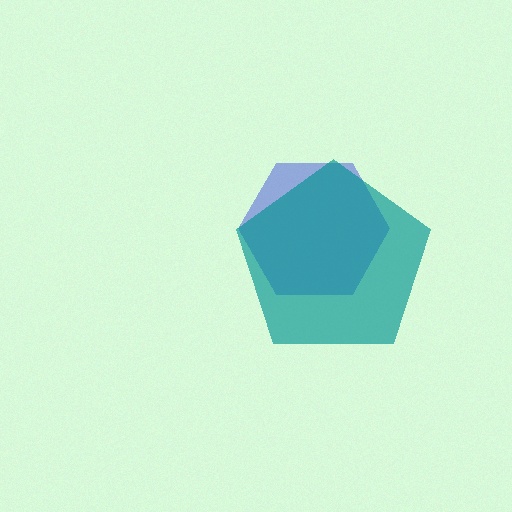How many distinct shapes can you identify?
There are 2 distinct shapes: a blue hexagon, a teal pentagon.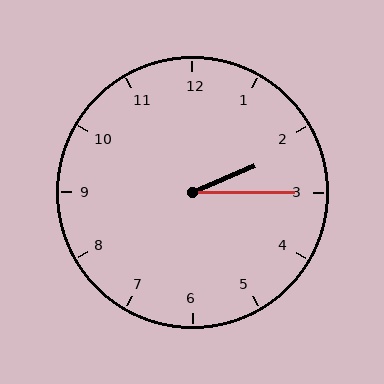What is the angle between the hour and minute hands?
Approximately 22 degrees.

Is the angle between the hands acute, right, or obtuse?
It is acute.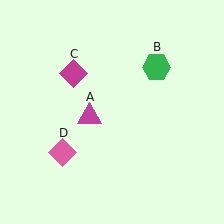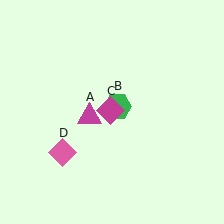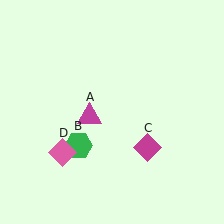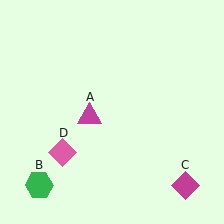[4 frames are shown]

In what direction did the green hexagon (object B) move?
The green hexagon (object B) moved down and to the left.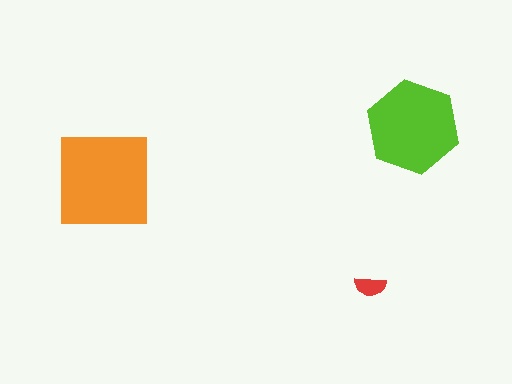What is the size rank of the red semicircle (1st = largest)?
3rd.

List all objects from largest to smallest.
The orange square, the lime hexagon, the red semicircle.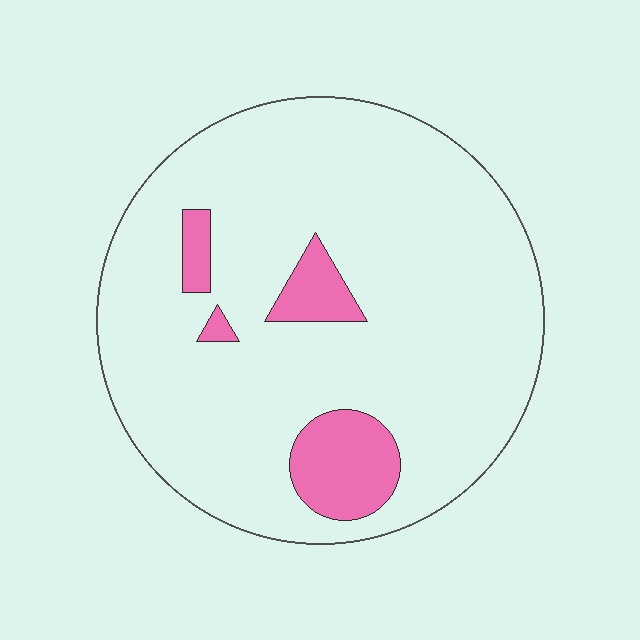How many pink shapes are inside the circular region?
4.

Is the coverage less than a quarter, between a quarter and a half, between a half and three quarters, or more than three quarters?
Less than a quarter.